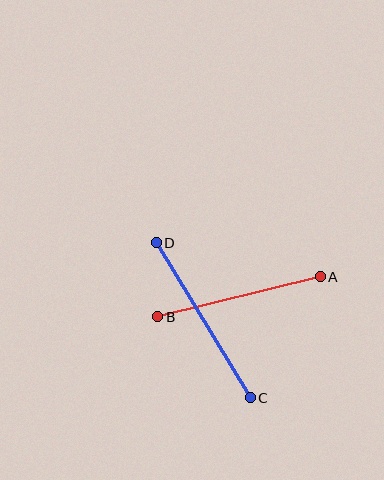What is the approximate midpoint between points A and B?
The midpoint is at approximately (239, 297) pixels.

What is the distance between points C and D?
The distance is approximately 181 pixels.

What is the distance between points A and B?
The distance is approximately 167 pixels.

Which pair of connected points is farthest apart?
Points C and D are farthest apart.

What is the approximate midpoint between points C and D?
The midpoint is at approximately (203, 320) pixels.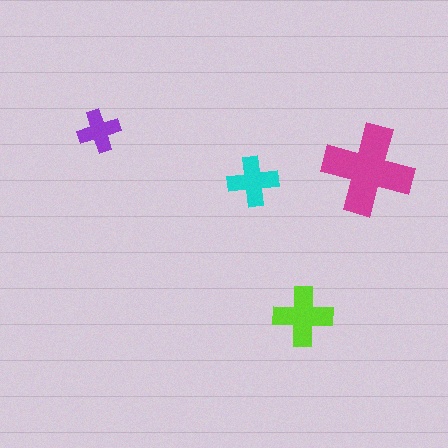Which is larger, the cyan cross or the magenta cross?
The magenta one.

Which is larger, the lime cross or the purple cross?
The lime one.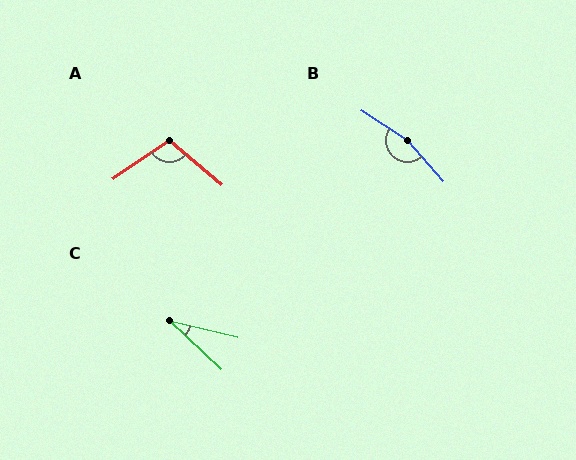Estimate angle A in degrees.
Approximately 106 degrees.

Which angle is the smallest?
C, at approximately 30 degrees.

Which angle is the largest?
B, at approximately 164 degrees.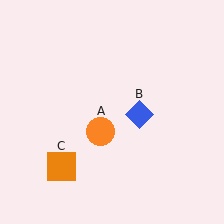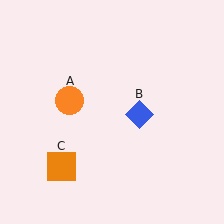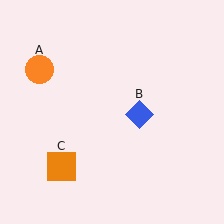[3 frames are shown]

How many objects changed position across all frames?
1 object changed position: orange circle (object A).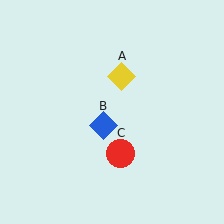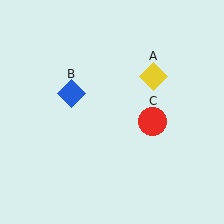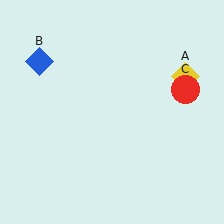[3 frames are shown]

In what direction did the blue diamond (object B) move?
The blue diamond (object B) moved up and to the left.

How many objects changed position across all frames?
3 objects changed position: yellow diamond (object A), blue diamond (object B), red circle (object C).